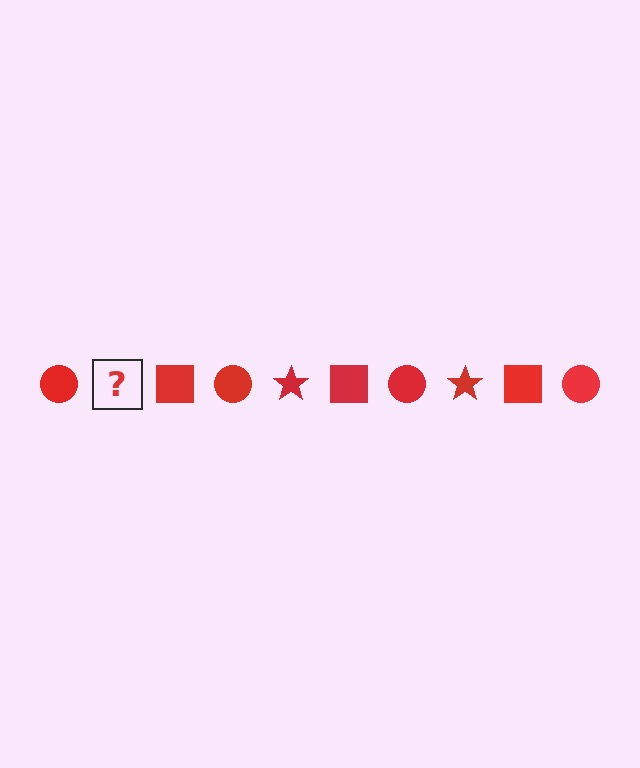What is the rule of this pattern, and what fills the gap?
The rule is that the pattern cycles through circle, star, square shapes in red. The gap should be filled with a red star.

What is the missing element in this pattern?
The missing element is a red star.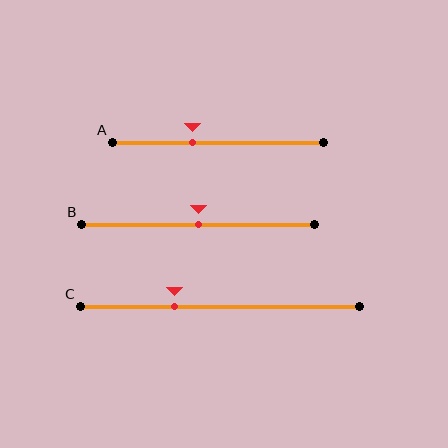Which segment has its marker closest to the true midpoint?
Segment B has its marker closest to the true midpoint.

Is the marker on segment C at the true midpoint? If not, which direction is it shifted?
No, the marker on segment C is shifted to the left by about 16% of the segment length.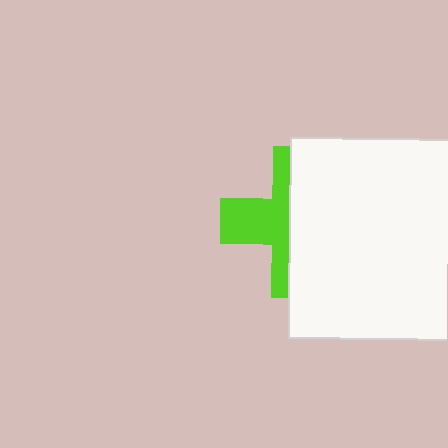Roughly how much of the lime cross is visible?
A small part of it is visible (roughly 42%).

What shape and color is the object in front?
The object in front is a white rectangle.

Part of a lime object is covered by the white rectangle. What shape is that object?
It is a cross.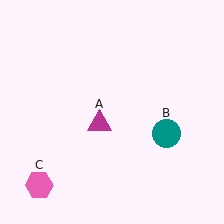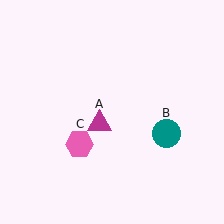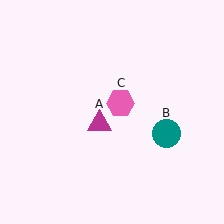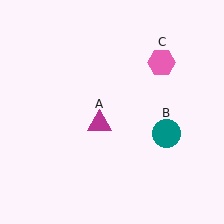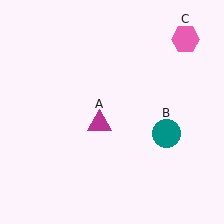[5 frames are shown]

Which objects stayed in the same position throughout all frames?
Magenta triangle (object A) and teal circle (object B) remained stationary.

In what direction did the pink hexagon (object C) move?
The pink hexagon (object C) moved up and to the right.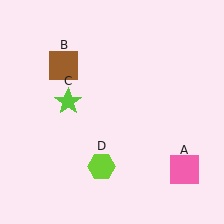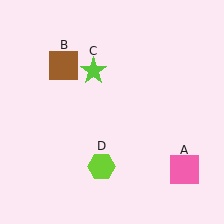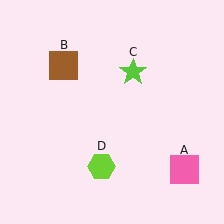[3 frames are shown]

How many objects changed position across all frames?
1 object changed position: lime star (object C).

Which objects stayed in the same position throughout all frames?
Pink square (object A) and brown square (object B) and lime hexagon (object D) remained stationary.